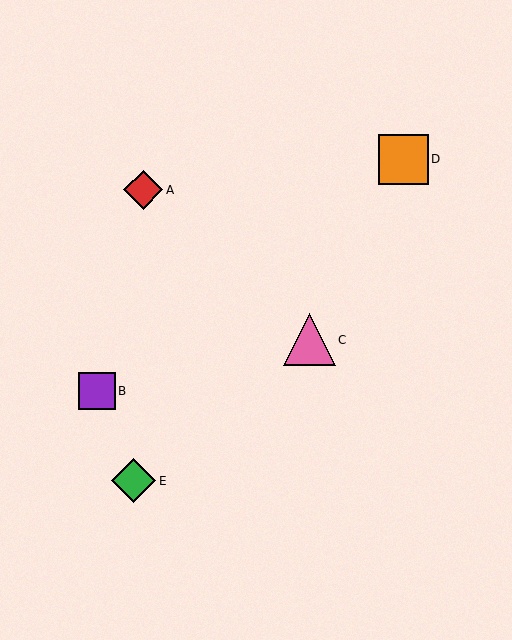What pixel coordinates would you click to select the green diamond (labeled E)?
Click at (133, 481) to select the green diamond E.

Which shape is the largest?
The pink triangle (labeled C) is the largest.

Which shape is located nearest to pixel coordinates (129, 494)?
The green diamond (labeled E) at (133, 481) is nearest to that location.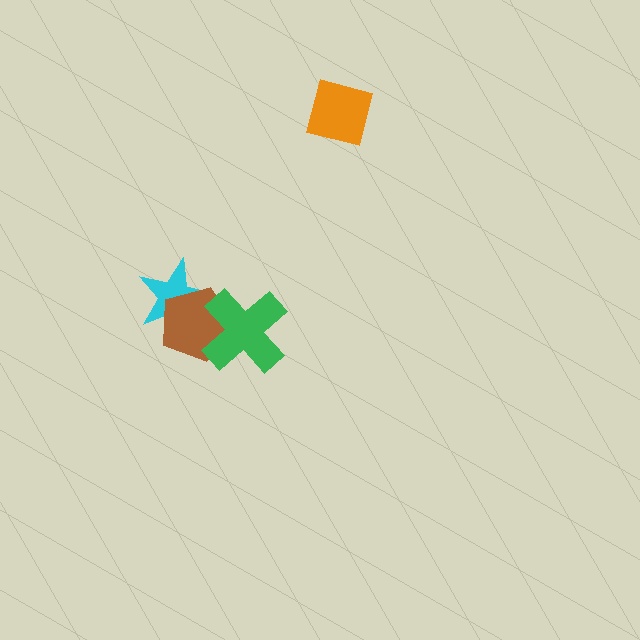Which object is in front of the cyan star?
The brown pentagon is in front of the cyan star.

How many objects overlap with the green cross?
1 object overlaps with the green cross.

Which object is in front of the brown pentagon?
The green cross is in front of the brown pentagon.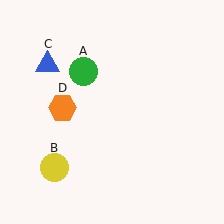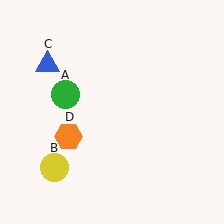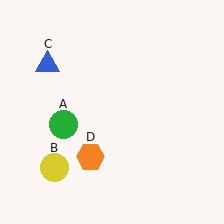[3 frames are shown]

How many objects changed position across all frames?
2 objects changed position: green circle (object A), orange hexagon (object D).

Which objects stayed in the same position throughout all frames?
Yellow circle (object B) and blue triangle (object C) remained stationary.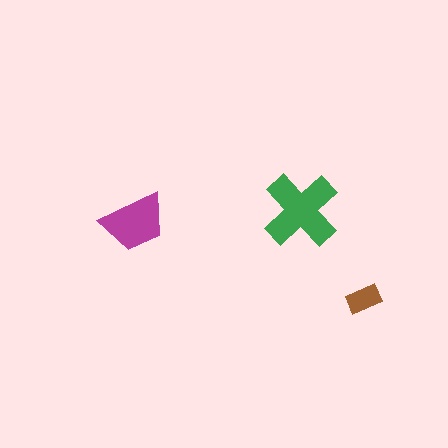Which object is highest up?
The green cross is topmost.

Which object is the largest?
The green cross.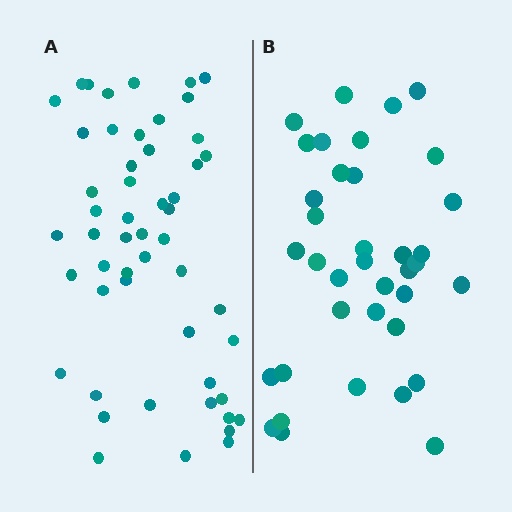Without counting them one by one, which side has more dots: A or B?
Region A (the left region) has more dots.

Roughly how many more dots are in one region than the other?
Region A has approximately 15 more dots than region B.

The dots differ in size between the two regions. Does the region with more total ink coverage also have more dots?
No. Region B has more total ink coverage because its dots are larger, but region A actually contains more individual dots. Total area can be misleading — the number of items is what matters here.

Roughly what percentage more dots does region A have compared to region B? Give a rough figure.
About 40% more.